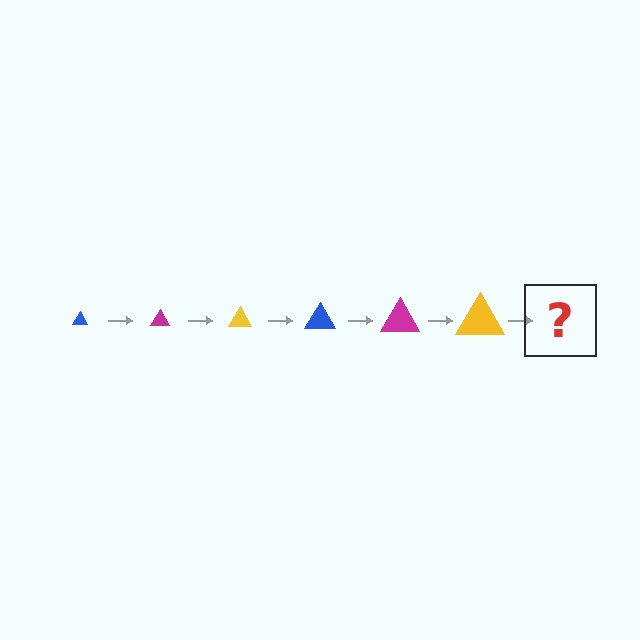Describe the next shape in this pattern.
It should be a blue triangle, larger than the previous one.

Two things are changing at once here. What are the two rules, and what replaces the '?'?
The two rules are that the triangle grows larger each step and the color cycles through blue, magenta, and yellow. The '?' should be a blue triangle, larger than the previous one.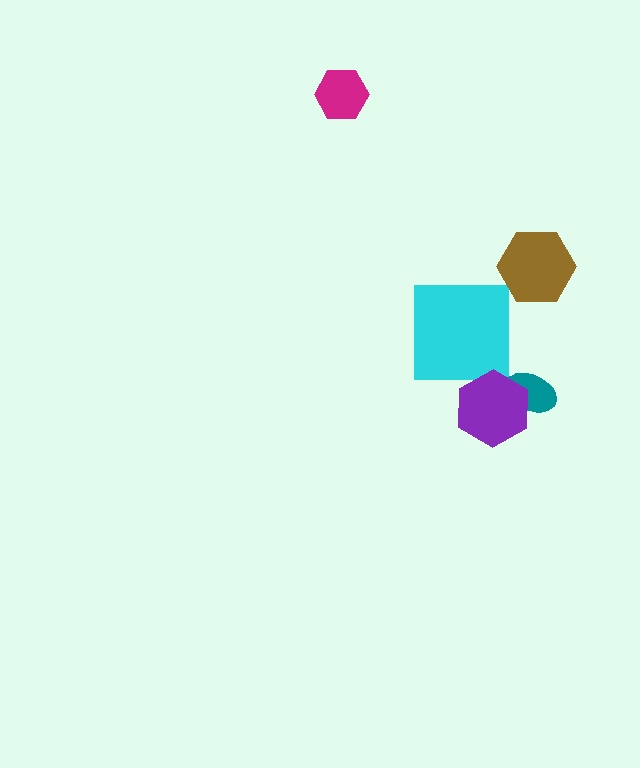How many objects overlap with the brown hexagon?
0 objects overlap with the brown hexagon.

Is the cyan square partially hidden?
No, no other shape covers it.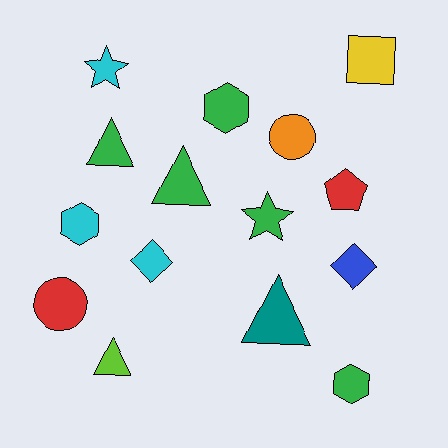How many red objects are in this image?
There are 2 red objects.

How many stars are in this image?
There are 2 stars.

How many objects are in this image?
There are 15 objects.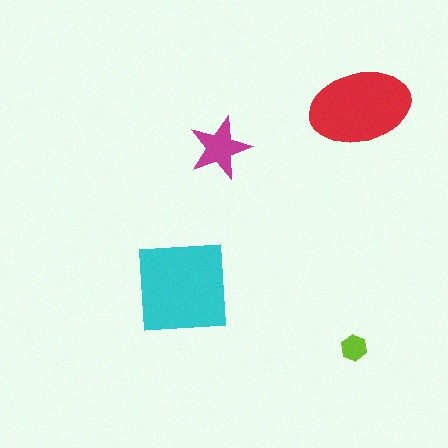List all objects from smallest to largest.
The lime hexagon, the magenta star, the red ellipse, the cyan square.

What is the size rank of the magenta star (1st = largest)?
3rd.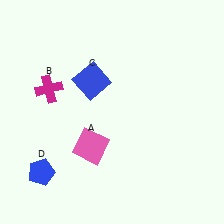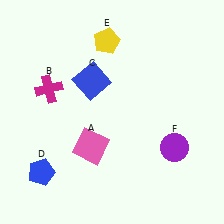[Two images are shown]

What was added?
A yellow pentagon (E), a purple circle (F) were added in Image 2.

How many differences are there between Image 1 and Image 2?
There are 2 differences between the two images.